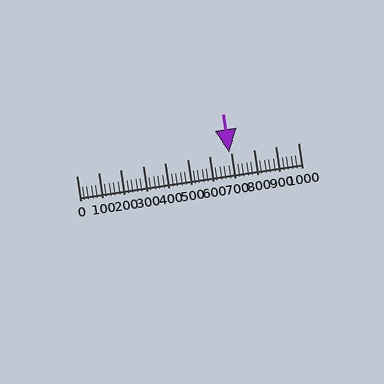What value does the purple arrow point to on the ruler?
The purple arrow points to approximately 691.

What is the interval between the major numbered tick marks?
The major tick marks are spaced 100 units apart.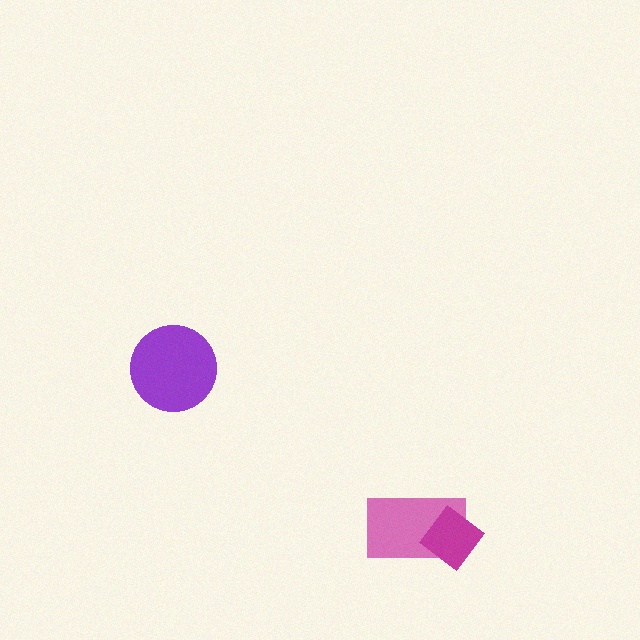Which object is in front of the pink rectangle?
The magenta diamond is in front of the pink rectangle.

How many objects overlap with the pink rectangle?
1 object overlaps with the pink rectangle.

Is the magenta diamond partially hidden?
No, no other shape covers it.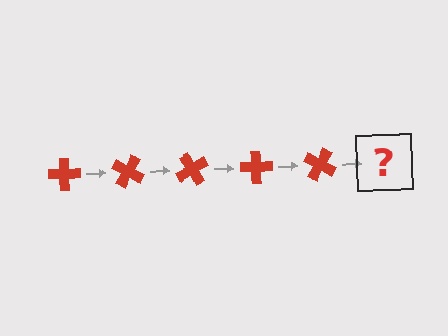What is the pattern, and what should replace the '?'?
The pattern is that the cross rotates 30 degrees each step. The '?' should be a red cross rotated 150 degrees.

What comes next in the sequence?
The next element should be a red cross rotated 150 degrees.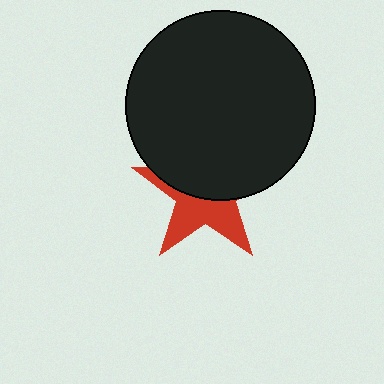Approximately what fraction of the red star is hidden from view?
Roughly 55% of the red star is hidden behind the black circle.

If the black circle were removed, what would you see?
You would see the complete red star.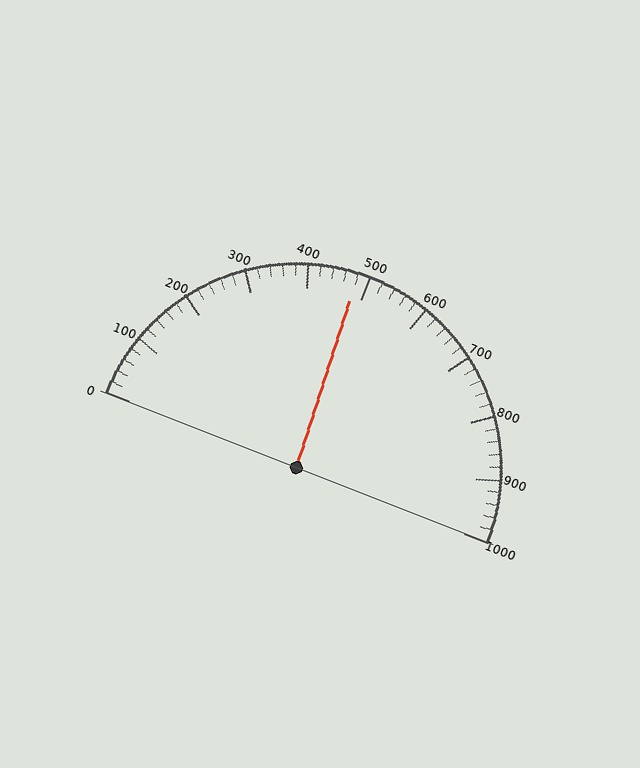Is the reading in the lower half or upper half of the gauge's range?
The reading is in the lower half of the range (0 to 1000).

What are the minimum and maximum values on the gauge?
The gauge ranges from 0 to 1000.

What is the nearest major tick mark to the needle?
The nearest major tick mark is 500.